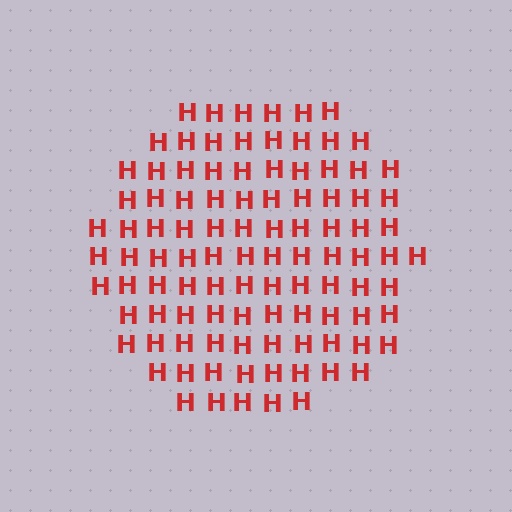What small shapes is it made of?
It is made of small letter H's.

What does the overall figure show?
The overall figure shows a circle.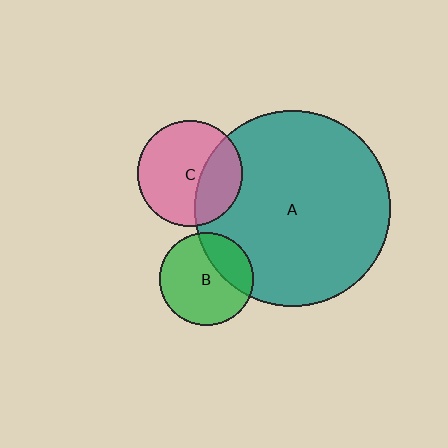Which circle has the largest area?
Circle A (teal).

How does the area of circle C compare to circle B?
Approximately 1.3 times.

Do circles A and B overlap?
Yes.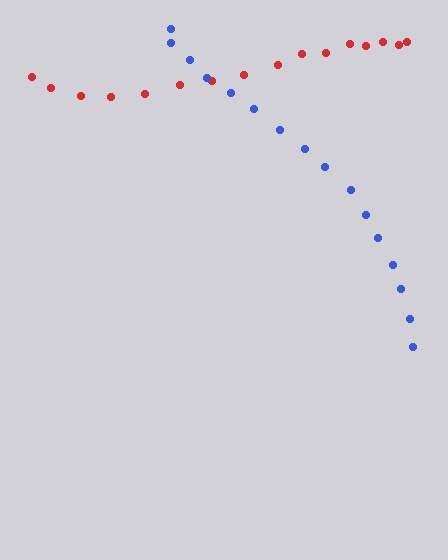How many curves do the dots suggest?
There are 2 distinct paths.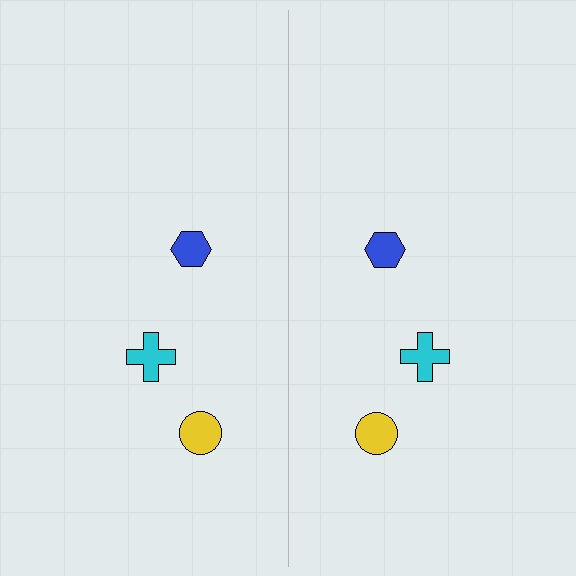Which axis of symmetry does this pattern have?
The pattern has a vertical axis of symmetry running through the center of the image.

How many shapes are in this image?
There are 6 shapes in this image.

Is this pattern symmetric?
Yes, this pattern has bilateral (reflection) symmetry.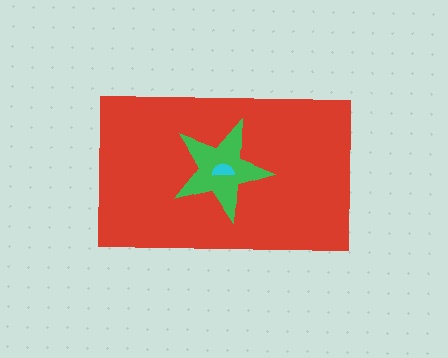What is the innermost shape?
The cyan semicircle.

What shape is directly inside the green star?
The cyan semicircle.